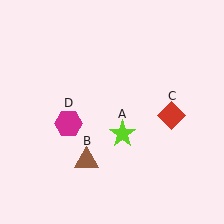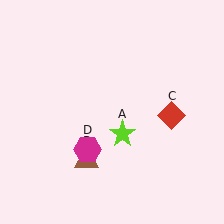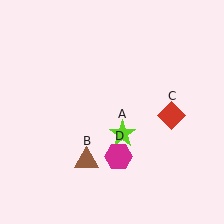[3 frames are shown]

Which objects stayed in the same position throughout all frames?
Lime star (object A) and brown triangle (object B) and red diamond (object C) remained stationary.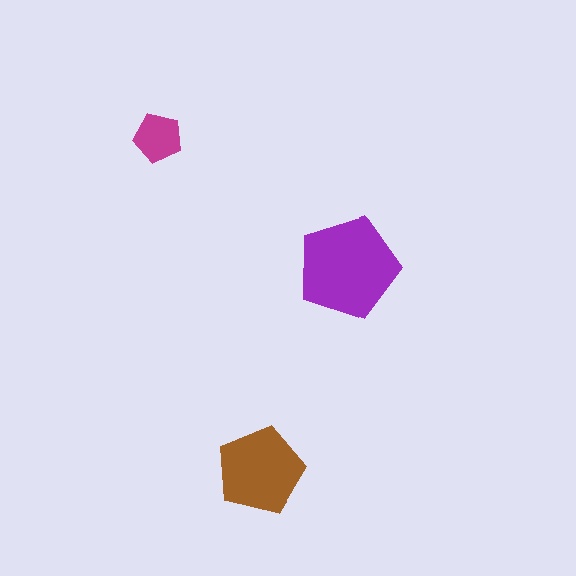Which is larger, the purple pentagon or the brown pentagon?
The purple one.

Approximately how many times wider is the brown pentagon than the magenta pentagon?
About 2 times wider.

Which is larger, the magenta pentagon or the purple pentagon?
The purple one.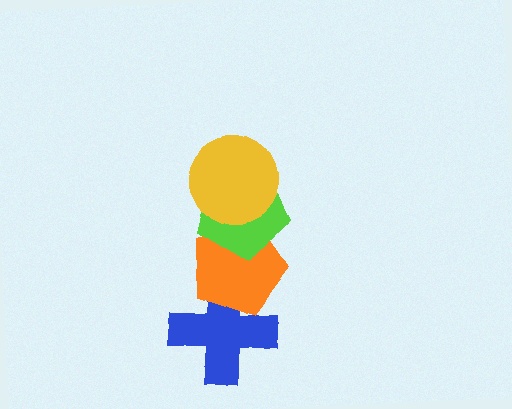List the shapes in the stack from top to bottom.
From top to bottom: the yellow circle, the lime pentagon, the orange pentagon, the blue cross.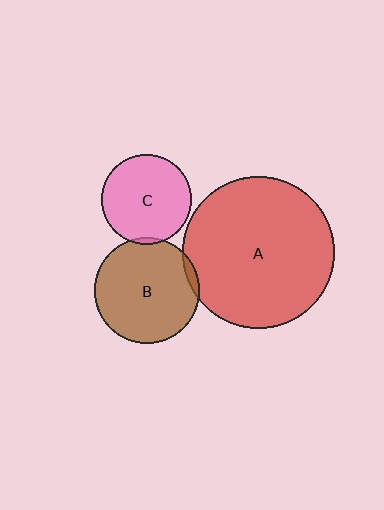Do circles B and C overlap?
Yes.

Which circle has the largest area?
Circle A (red).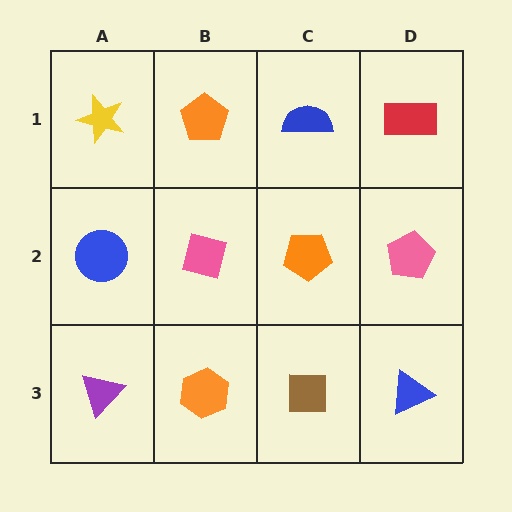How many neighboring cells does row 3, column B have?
3.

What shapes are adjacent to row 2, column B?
An orange pentagon (row 1, column B), an orange hexagon (row 3, column B), a blue circle (row 2, column A), an orange pentagon (row 2, column C).